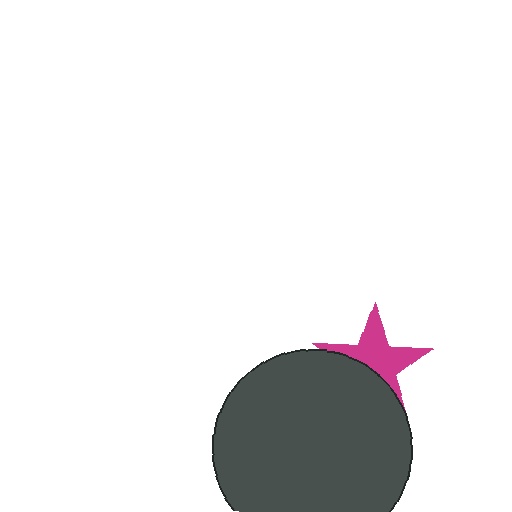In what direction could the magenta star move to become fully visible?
The magenta star could move up. That would shift it out from behind the dark gray circle entirely.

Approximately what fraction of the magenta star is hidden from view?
Roughly 43% of the magenta star is hidden behind the dark gray circle.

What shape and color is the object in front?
The object in front is a dark gray circle.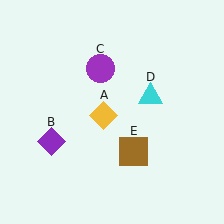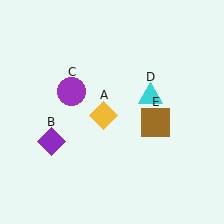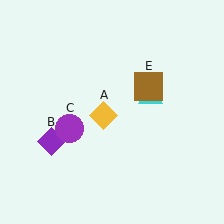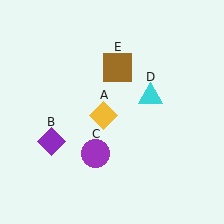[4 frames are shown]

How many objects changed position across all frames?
2 objects changed position: purple circle (object C), brown square (object E).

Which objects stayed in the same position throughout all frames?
Yellow diamond (object A) and purple diamond (object B) and cyan triangle (object D) remained stationary.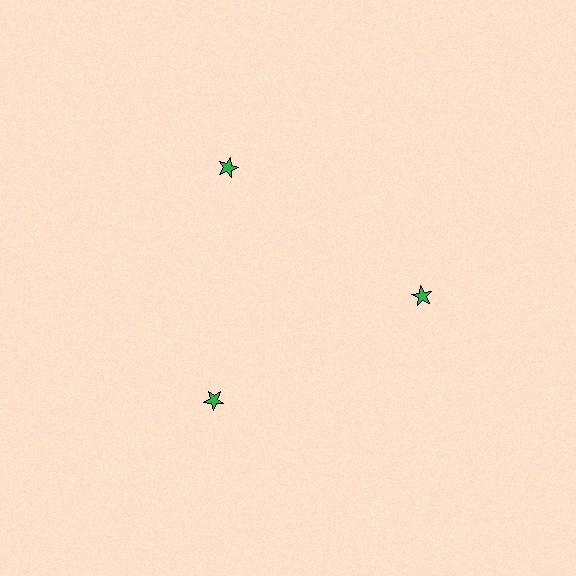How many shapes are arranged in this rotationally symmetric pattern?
There are 3 shapes, arranged in 3 groups of 1.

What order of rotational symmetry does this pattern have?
This pattern has 3-fold rotational symmetry.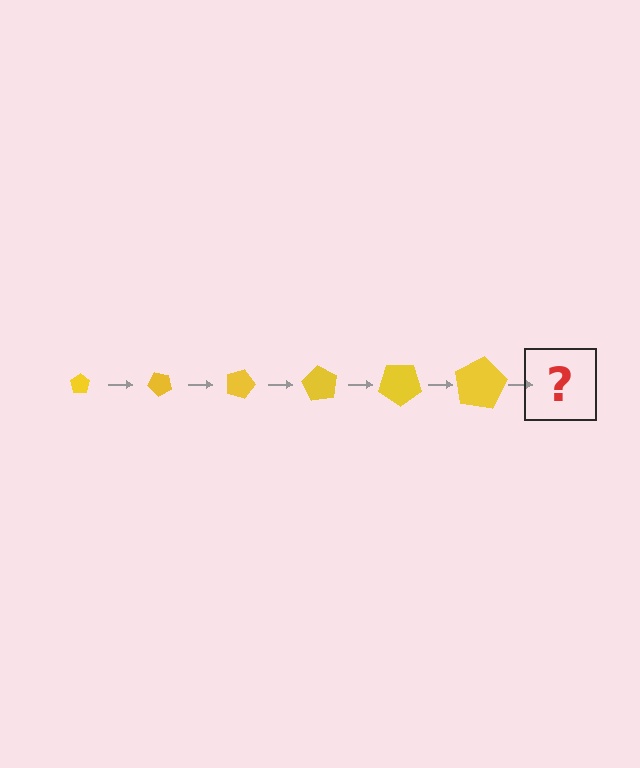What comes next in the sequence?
The next element should be a pentagon, larger than the previous one and rotated 270 degrees from the start.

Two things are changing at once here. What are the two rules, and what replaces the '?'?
The two rules are that the pentagon grows larger each step and it rotates 45 degrees each step. The '?' should be a pentagon, larger than the previous one and rotated 270 degrees from the start.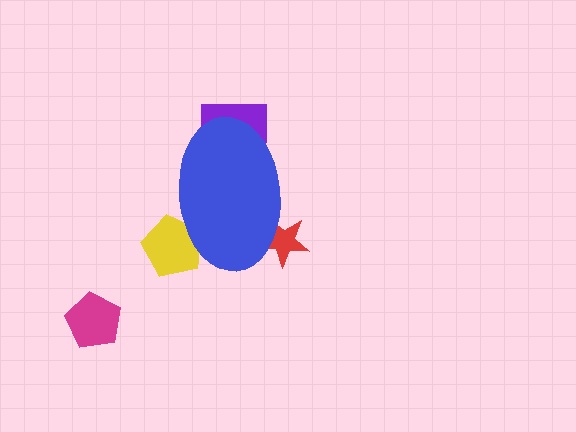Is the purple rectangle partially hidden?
Yes, the purple rectangle is partially hidden behind the blue ellipse.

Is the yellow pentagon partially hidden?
Yes, the yellow pentagon is partially hidden behind the blue ellipse.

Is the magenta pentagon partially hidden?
No, the magenta pentagon is fully visible.